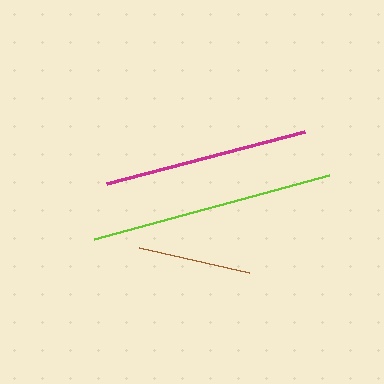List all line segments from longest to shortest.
From longest to shortest: lime, magenta, brown.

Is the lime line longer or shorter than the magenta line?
The lime line is longer than the magenta line.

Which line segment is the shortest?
The brown line is the shortest at approximately 112 pixels.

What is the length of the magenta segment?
The magenta segment is approximately 205 pixels long.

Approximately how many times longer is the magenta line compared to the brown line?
The magenta line is approximately 1.8 times the length of the brown line.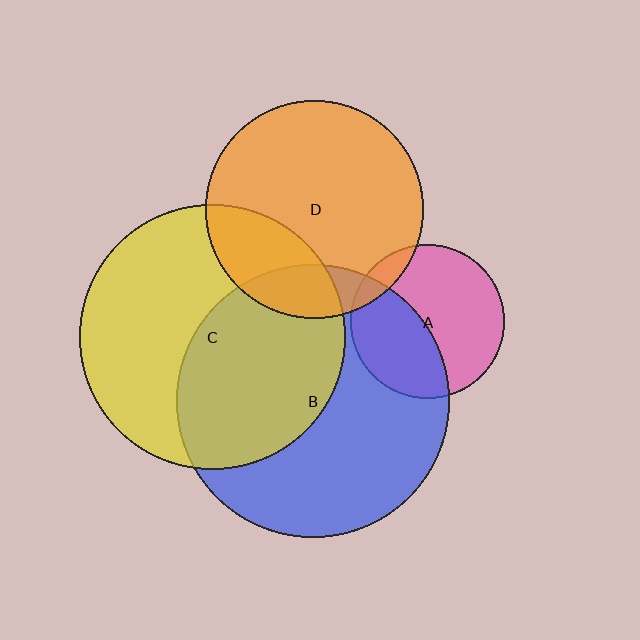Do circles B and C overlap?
Yes.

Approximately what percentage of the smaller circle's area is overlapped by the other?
Approximately 45%.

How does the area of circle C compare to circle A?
Approximately 3.0 times.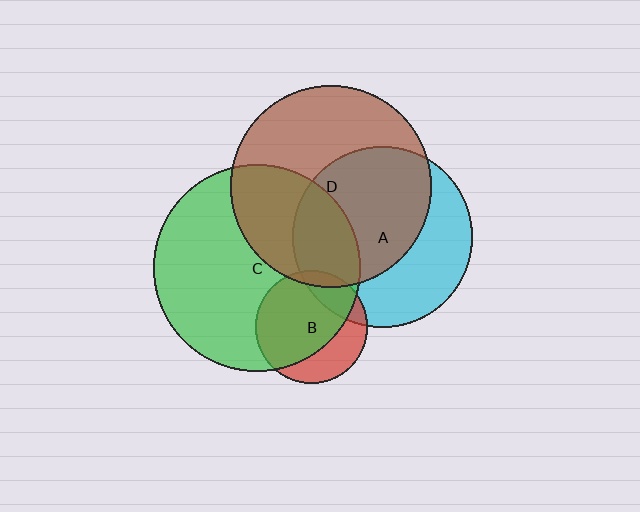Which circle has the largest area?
Circle C (green).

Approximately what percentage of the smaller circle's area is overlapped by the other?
Approximately 70%.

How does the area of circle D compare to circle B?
Approximately 3.2 times.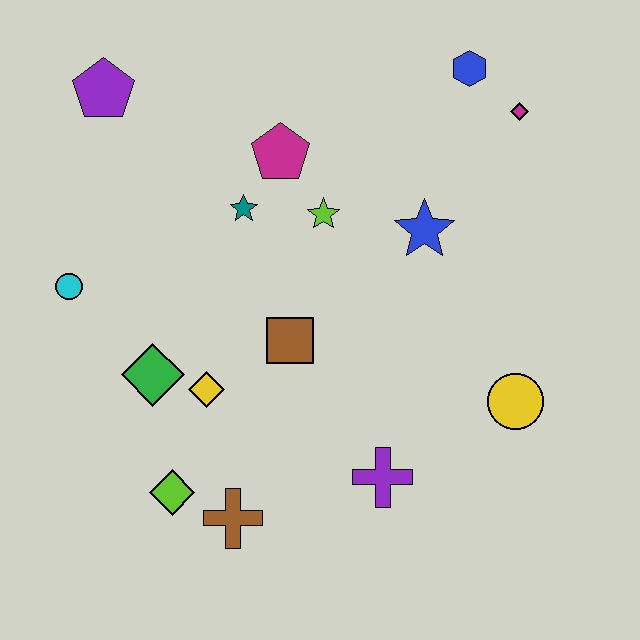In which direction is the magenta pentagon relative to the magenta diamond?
The magenta pentagon is to the left of the magenta diamond.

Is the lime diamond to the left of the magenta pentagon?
Yes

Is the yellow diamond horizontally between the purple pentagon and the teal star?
Yes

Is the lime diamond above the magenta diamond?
No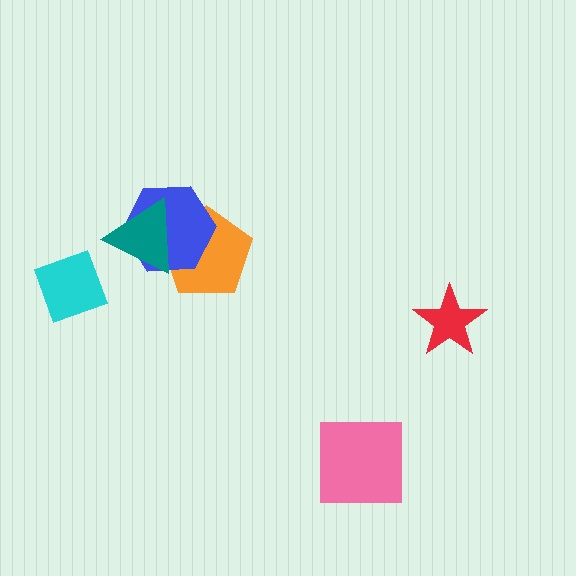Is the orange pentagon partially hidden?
Yes, it is partially covered by another shape.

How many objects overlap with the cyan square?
0 objects overlap with the cyan square.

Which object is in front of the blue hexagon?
The teal triangle is in front of the blue hexagon.